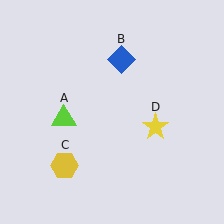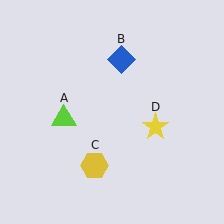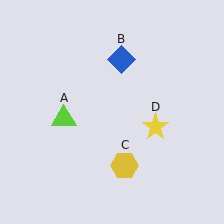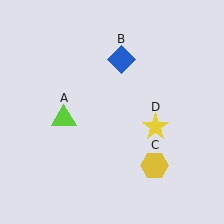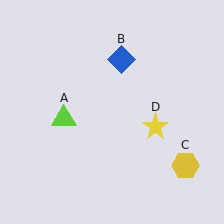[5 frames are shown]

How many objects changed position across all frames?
1 object changed position: yellow hexagon (object C).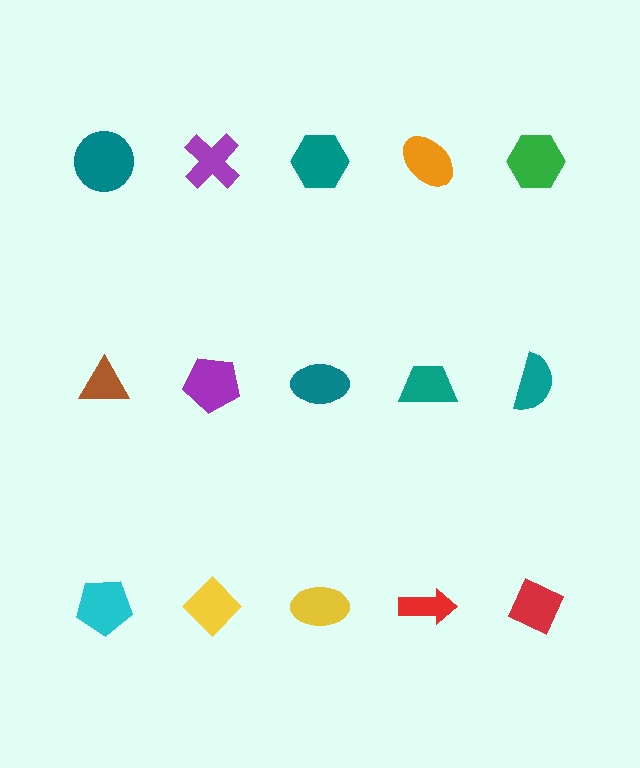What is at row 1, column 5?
A green hexagon.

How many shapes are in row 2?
5 shapes.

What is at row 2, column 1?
A brown triangle.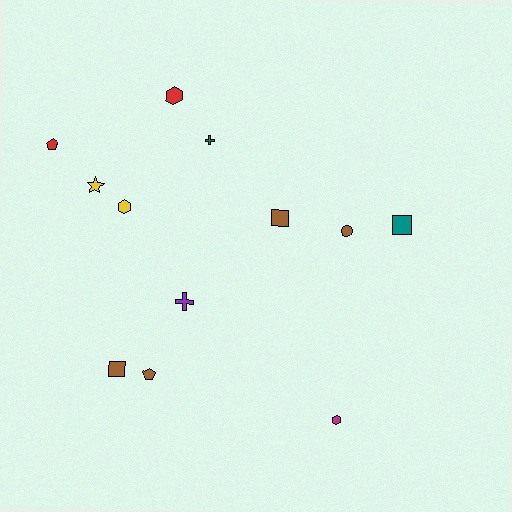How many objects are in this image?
There are 12 objects.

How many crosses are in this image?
There are 2 crosses.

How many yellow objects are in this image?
There are 2 yellow objects.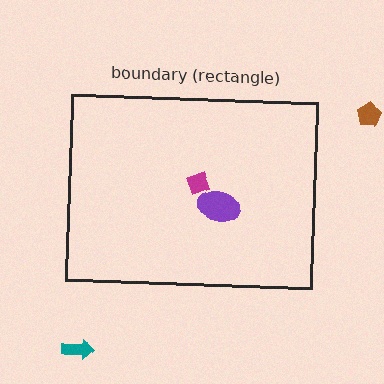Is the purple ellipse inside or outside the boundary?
Inside.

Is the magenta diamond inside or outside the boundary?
Inside.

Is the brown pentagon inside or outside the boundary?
Outside.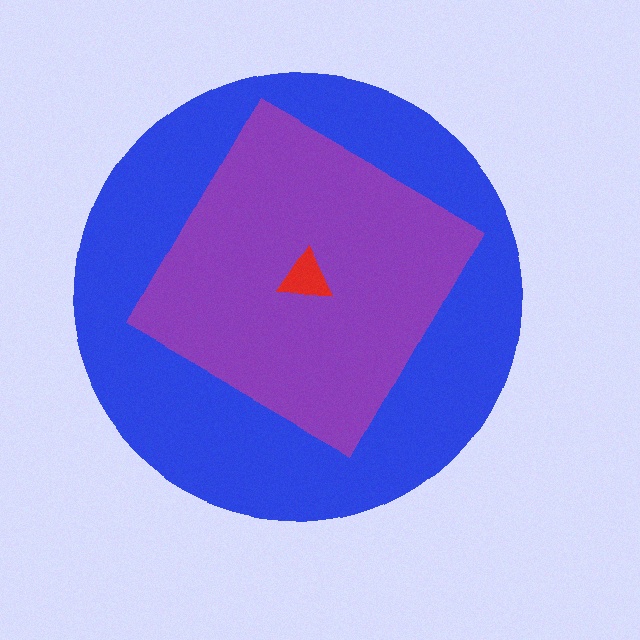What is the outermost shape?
The blue circle.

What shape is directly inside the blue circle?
The purple square.